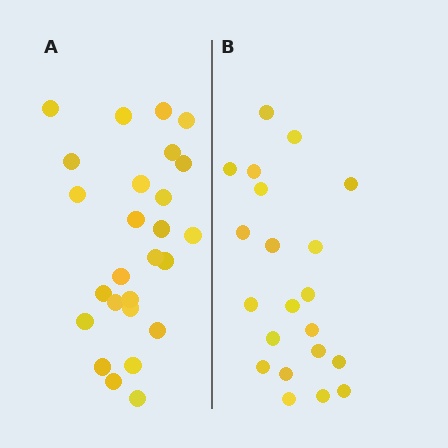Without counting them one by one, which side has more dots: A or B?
Region A (the left region) has more dots.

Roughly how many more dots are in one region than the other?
Region A has about 5 more dots than region B.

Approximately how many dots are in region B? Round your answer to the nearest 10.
About 20 dots. (The exact count is 21, which rounds to 20.)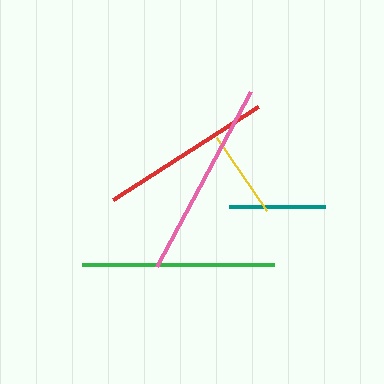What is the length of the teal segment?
The teal segment is approximately 96 pixels long.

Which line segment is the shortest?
The yellow line is the shortest at approximately 88 pixels.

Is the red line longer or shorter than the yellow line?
The red line is longer than the yellow line.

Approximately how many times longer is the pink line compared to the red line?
The pink line is approximately 1.1 times the length of the red line.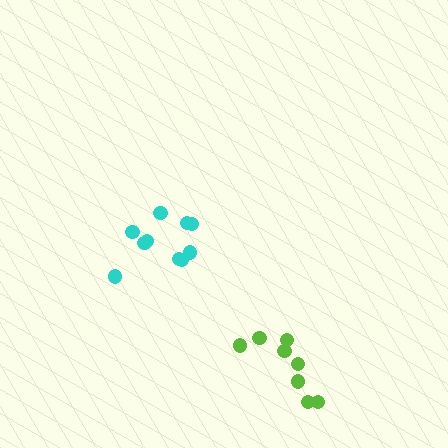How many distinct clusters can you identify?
There are 2 distinct clusters.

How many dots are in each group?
Group 1: 8 dots, Group 2: 10 dots (18 total).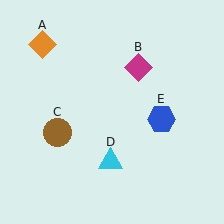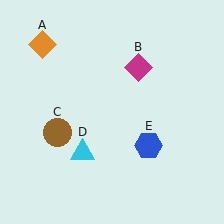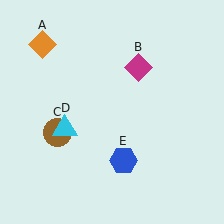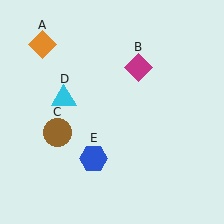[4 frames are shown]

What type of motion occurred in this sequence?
The cyan triangle (object D), blue hexagon (object E) rotated clockwise around the center of the scene.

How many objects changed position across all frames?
2 objects changed position: cyan triangle (object D), blue hexagon (object E).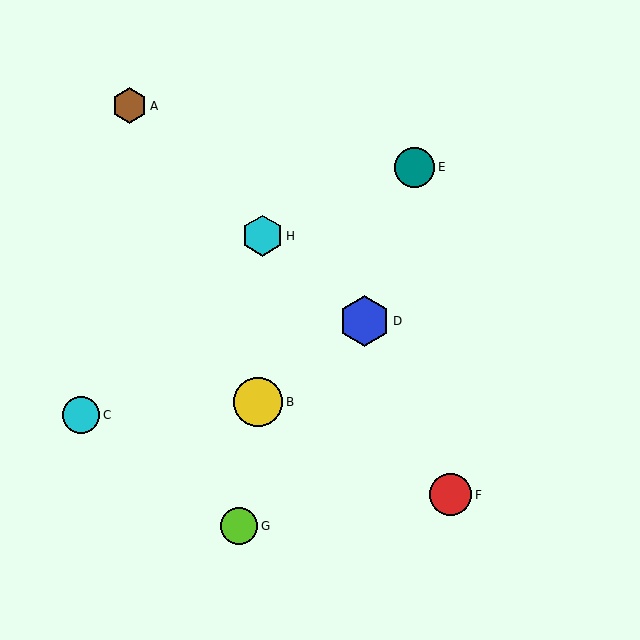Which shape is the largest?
The blue hexagon (labeled D) is the largest.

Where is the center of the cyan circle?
The center of the cyan circle is at (81, 415).